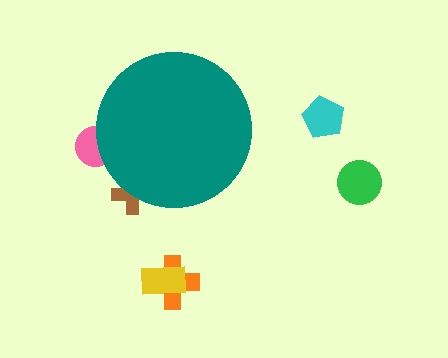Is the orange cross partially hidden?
No, the orange cross is fully visible.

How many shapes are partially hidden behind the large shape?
2 shapes are partially hidden.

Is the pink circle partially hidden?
Yes, the pink circle is partially hidden behind the teal circle.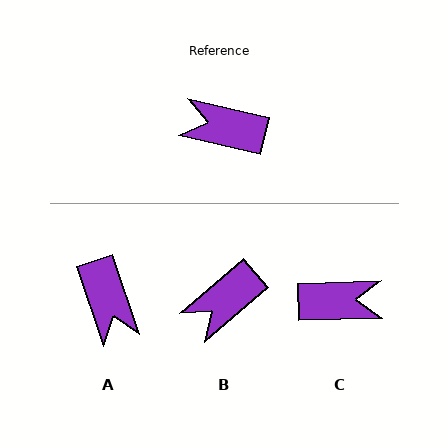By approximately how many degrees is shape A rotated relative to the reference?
Approximately 121 degrees counter-clockwise.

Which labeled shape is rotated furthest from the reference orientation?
C, about 165 degrees away.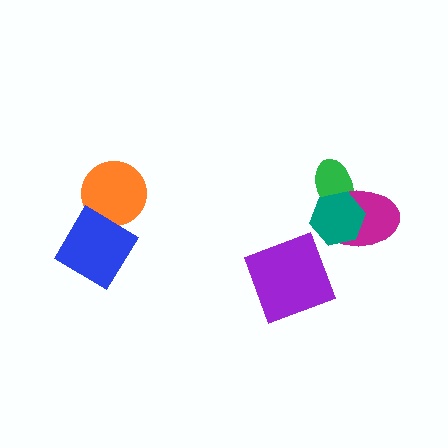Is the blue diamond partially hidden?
No, no other shape covers it.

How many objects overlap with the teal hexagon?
2 objects overlap with the teal hexagon.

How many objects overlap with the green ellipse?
2 objects overlap with the green ellipse.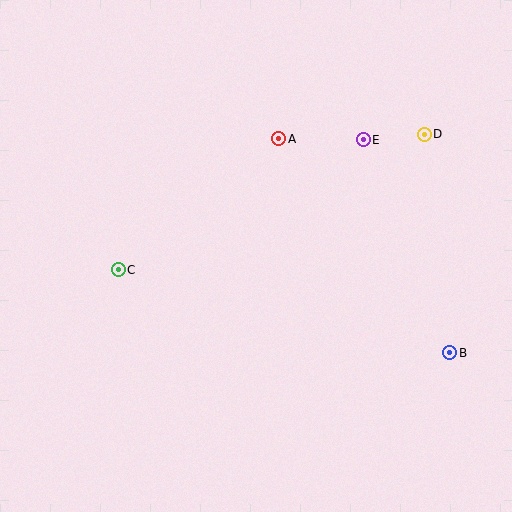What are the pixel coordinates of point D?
Point D is at (424, 134).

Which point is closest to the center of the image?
Point A at (279, 139) is closest to the center.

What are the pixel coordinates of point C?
Point C is at (118, 270).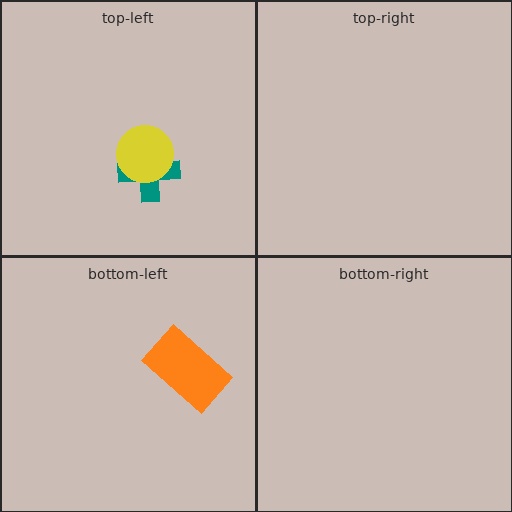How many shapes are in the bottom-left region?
1.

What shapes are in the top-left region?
The teal cross, the yellow circle.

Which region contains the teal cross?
The top-left region.